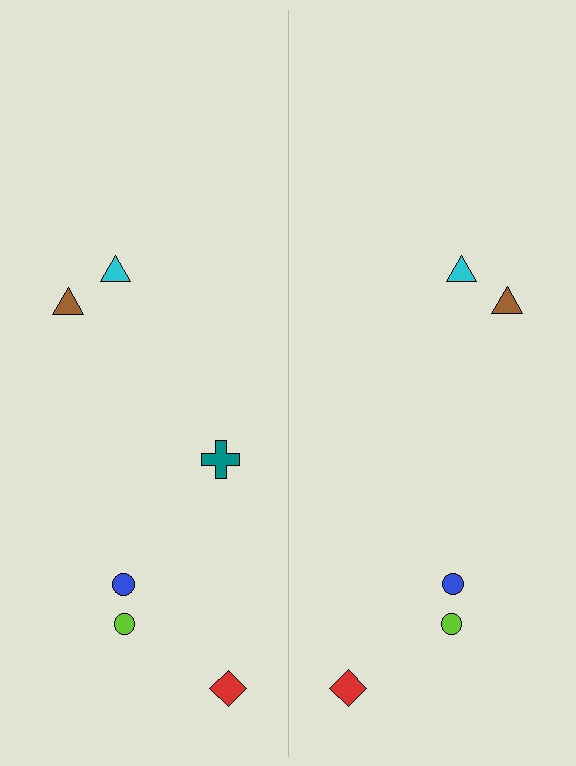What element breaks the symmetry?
A teal cross is missing from the right side.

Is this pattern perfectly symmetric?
No, the pattern is not perfectly symmetric. A teal cross is missing from the right side.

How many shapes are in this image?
There are 11 shapes in this image.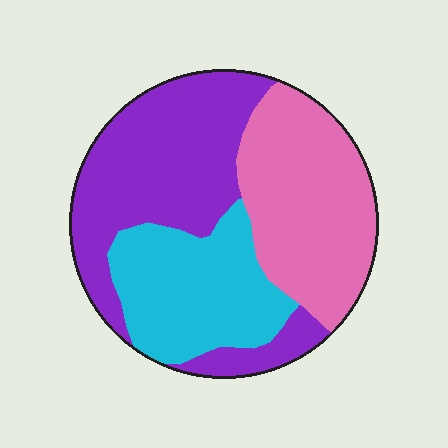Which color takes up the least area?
Cyan, at roughly 25%.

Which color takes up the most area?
Purple, at roughly 40%.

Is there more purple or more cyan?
Purple.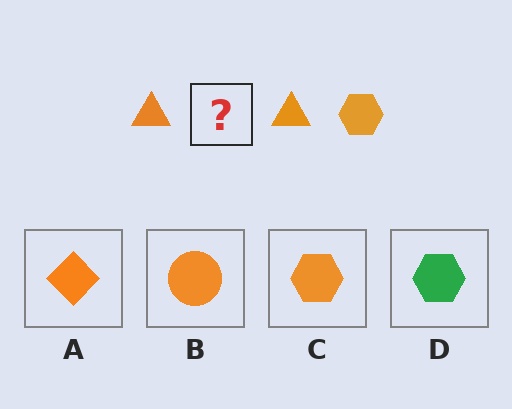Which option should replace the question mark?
Option C.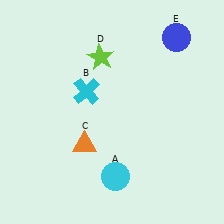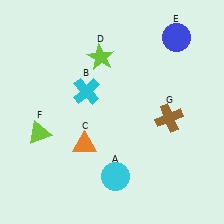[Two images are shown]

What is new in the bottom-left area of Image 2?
A lime triangle (F) was added in the bottom-left area of Image 2.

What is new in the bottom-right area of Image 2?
A brown cross (G) was added in the bottom-right area of Image 2.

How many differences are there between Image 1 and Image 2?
There are 2 differences between the two images.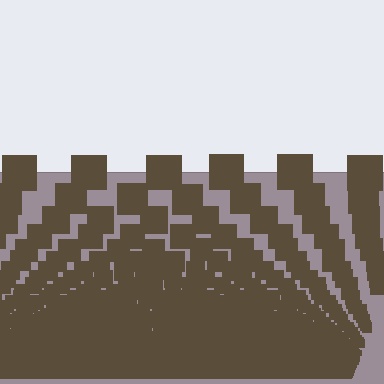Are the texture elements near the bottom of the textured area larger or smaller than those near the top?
Smaller. The gradient is inverted — elements near the bottom are smaller and denser.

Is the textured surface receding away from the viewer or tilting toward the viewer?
The surface appears to tilt toward the viewer. Texture elements get larger and sparser toward the top.